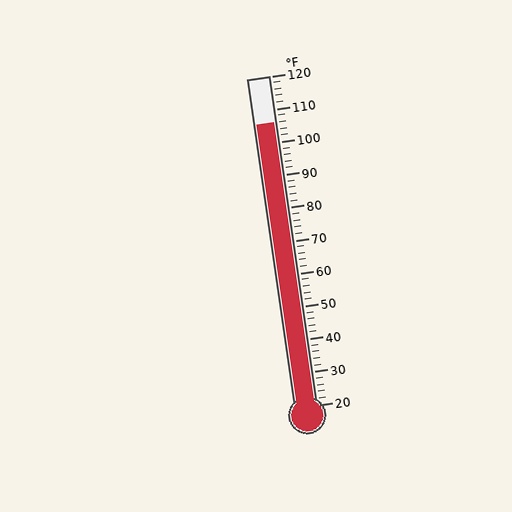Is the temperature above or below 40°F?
The temperature is above 40°F.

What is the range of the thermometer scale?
The thermometer scale ranges from 20°F to 120°F.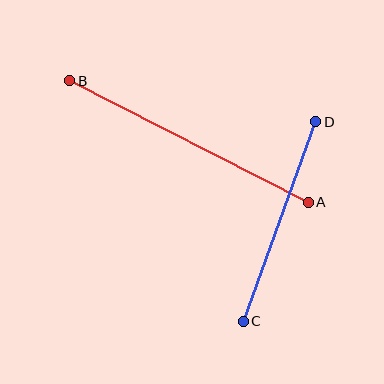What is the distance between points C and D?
The distance is approximately 212 pixels.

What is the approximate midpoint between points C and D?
The midpoint is at approximately (280, 222) pixels.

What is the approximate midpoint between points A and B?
The midpoint is at approximately (189, 141) pixels.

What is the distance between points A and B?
The distance is approximately 268 pixels.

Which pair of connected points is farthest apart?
Points A and B are farthest apart.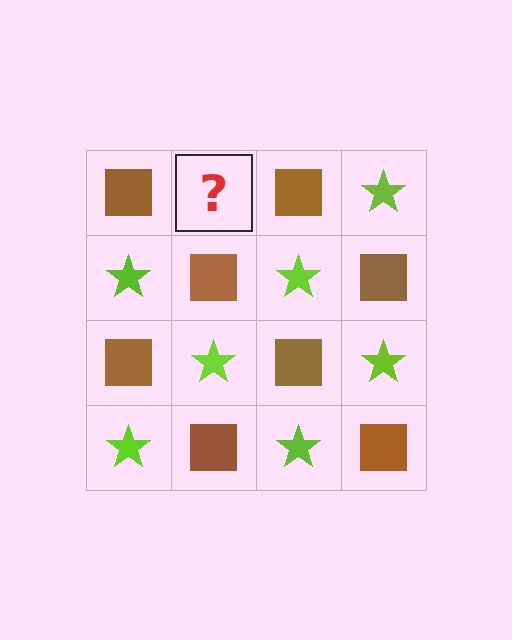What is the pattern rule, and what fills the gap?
The rule is that it alternates brown square and lime star in a checkerboard pattern. The gap should be filled with a lime star.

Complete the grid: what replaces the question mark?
The question mark should be replaced with a lime star.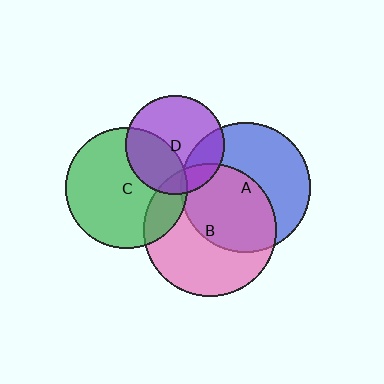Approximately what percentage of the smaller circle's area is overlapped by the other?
Approximately 50%.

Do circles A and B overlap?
Yes.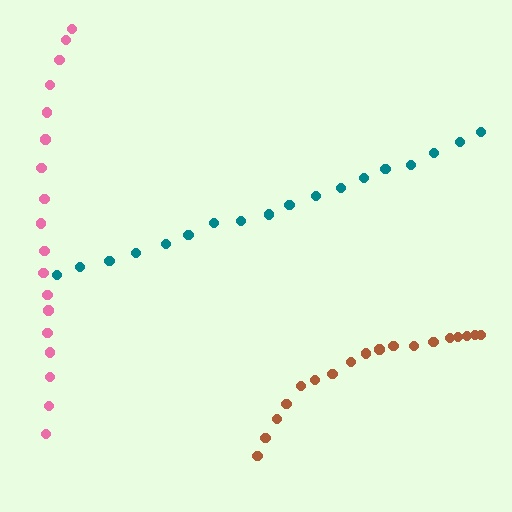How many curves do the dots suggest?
There are 3 distinct paths.